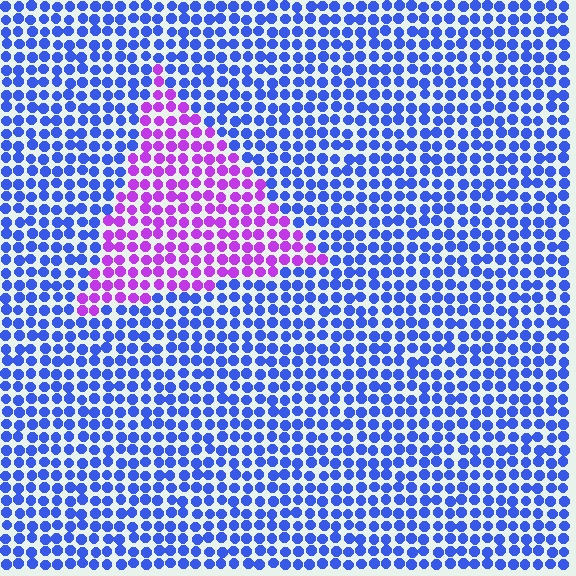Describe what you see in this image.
The image is filled with small blue elements in a uniform arrangement. A triangle-shaped region is visible where the elements are tinted to a slightly different hue, forming a subtle color boundary.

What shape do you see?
I see a triangle.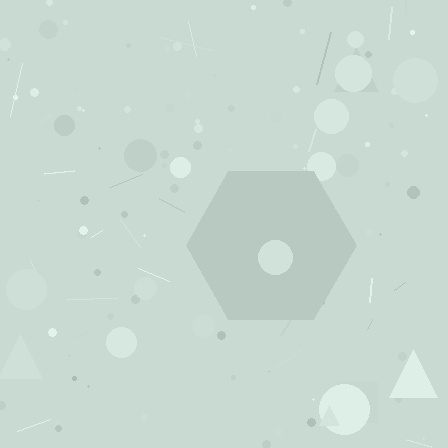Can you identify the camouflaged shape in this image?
The camouflaged shape is a hexagon.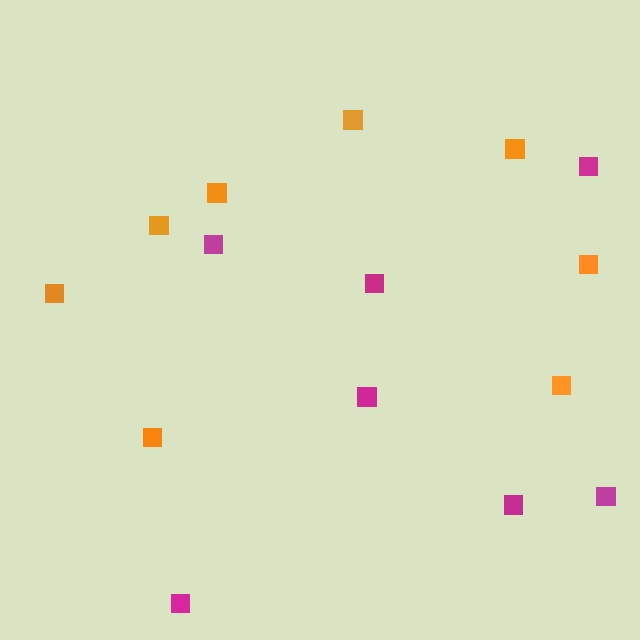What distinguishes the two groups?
There are 2 groups: one group of orange squares (8) and one group of magenta squares (7).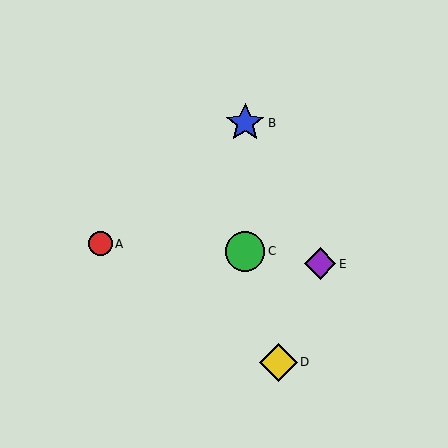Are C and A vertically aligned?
No, C is at x≈245 and A is at x≈100.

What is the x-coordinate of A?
Object A is at x≈100.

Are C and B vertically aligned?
Yes, both are at x≈245.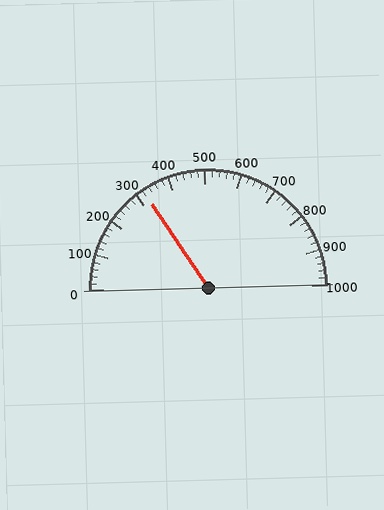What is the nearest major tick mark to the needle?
The nearest major tick mark is 300.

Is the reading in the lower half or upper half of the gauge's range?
The reading is in the lower half of the range (0 to 1000).